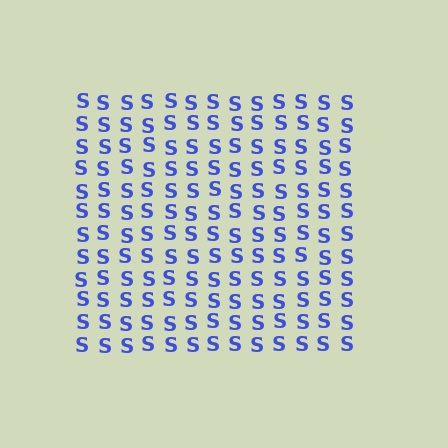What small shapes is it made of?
It is made of small letter S's.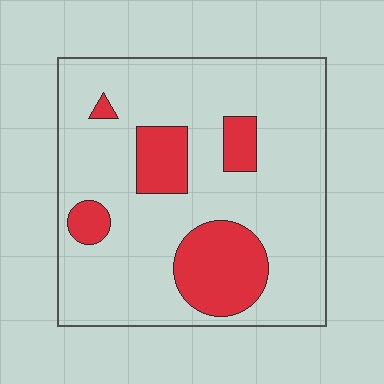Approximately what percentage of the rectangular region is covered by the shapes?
Approximately 20%.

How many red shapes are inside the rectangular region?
5.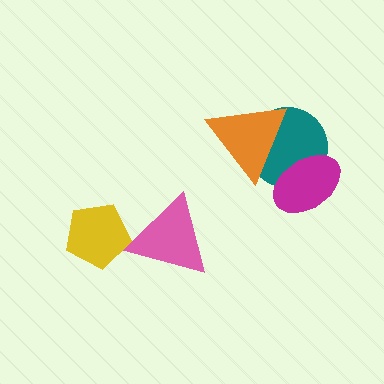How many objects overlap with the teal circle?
2 objects overlap with the teal circle.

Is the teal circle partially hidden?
Yes, it is partially covered by another shape.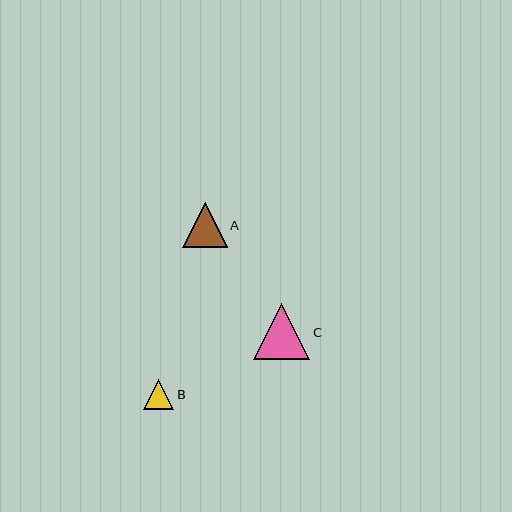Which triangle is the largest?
Triangle C is the largest with a size of approximately 56 pixels.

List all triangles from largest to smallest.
From largest to smallest: C, A, B.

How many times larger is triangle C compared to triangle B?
Triangle C is approximately 1.8 times the size of triangle B.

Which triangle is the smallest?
Triangle B is the smallest with a size of approximately 30 pixels.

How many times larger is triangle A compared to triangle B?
Triangle A is approximately 1.5 times the size of triangle B.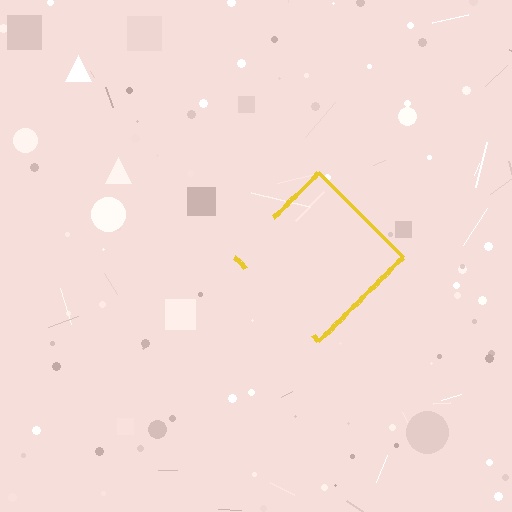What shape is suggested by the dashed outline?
The dashed outline suggests a diamond.